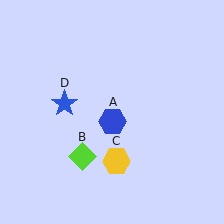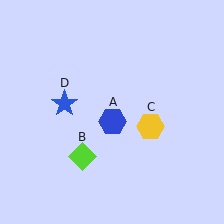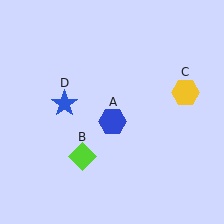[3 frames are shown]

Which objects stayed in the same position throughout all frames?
Blue hexagon (object A) and lime diamond (object B) and blue star (object D) remained stationary.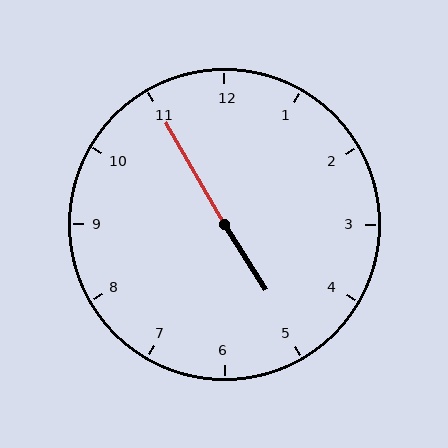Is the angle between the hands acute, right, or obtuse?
It is obtuse.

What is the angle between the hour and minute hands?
Approximately 178 degrees.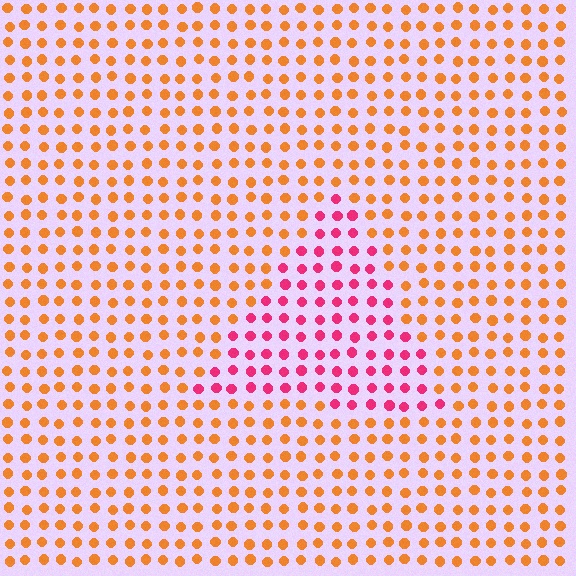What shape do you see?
I see a triangle.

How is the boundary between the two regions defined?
The boundary is defined purely by a slight shift in hue (about 51 degrees). Spacing, size, and orientation are identical on both sides.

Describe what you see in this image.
The image is filled with small orange elements in a uniform arrangement. A triangle-shaped region is visible where the elements are tinted to a slightly different hue, forming a subtle color boundary.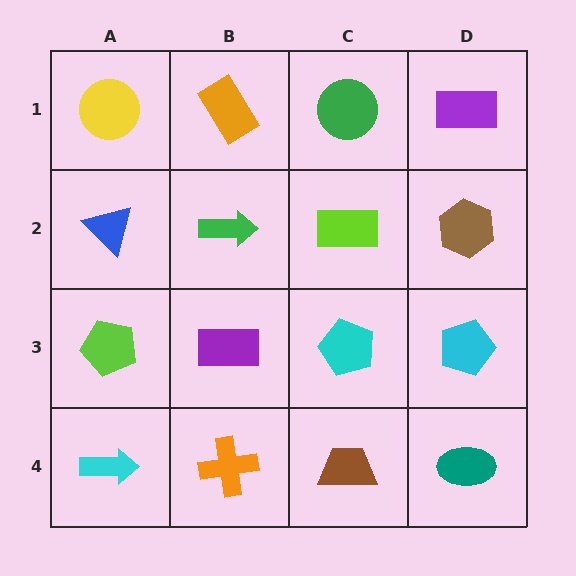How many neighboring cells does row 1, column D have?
2.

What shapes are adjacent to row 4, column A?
A lime pentagon (row 3, column A), an orange cross (row 4, column B).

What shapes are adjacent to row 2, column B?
An orange rectangle (row 1, column B), a purple rectangle (row 3, column B), a blue triangle (row 2, column A), a lime rectangle (row 2, column C).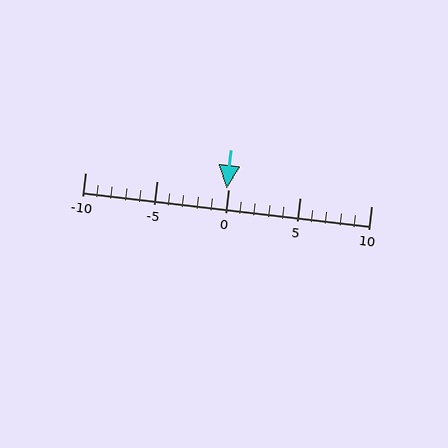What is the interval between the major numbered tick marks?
The major tick marks are spaced 5 units apart.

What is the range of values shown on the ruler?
The ruler shows values from -10 to 10.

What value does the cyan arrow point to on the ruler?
The cyan arrow points to approximately 0.